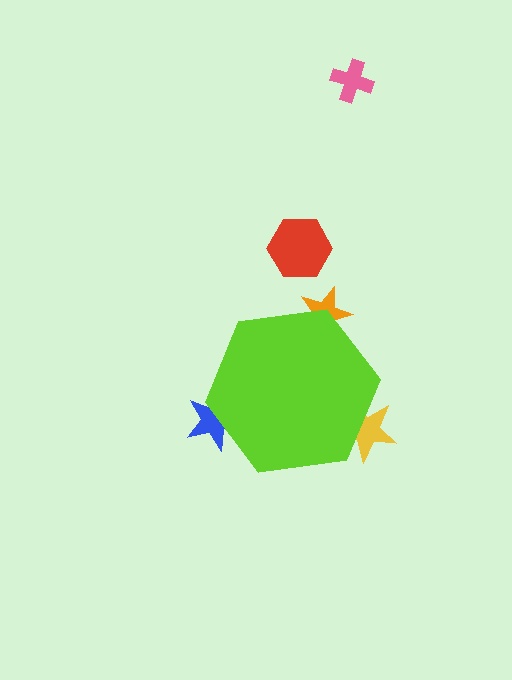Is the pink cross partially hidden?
No, the pink cross is fully visible.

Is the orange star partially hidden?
Yes, the orange star is partially hidden behind the lime hexagon.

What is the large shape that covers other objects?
A lime hexagon.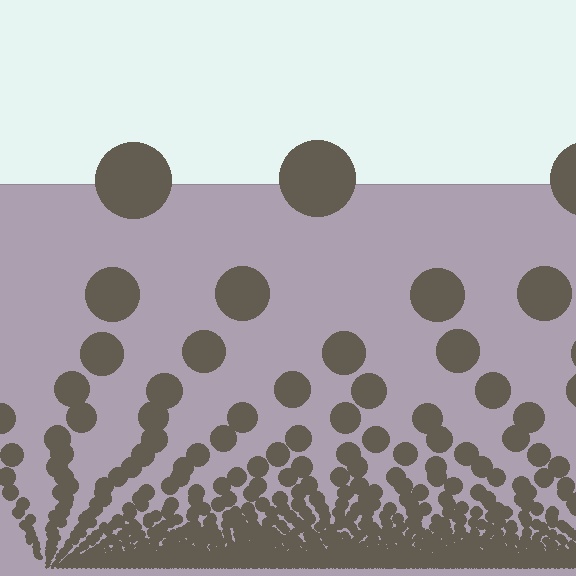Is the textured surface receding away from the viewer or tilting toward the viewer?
The surface appears to tilt toward the viewer. Texture elements get larger and sparser toward the top.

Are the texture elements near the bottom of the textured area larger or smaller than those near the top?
Smaller. The gradient is inverted — elements near the bottom are smaller and denser.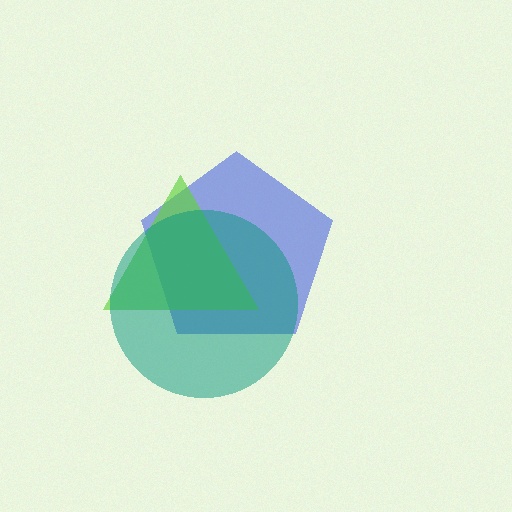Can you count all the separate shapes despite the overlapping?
Yes, there are 3 separate shapes.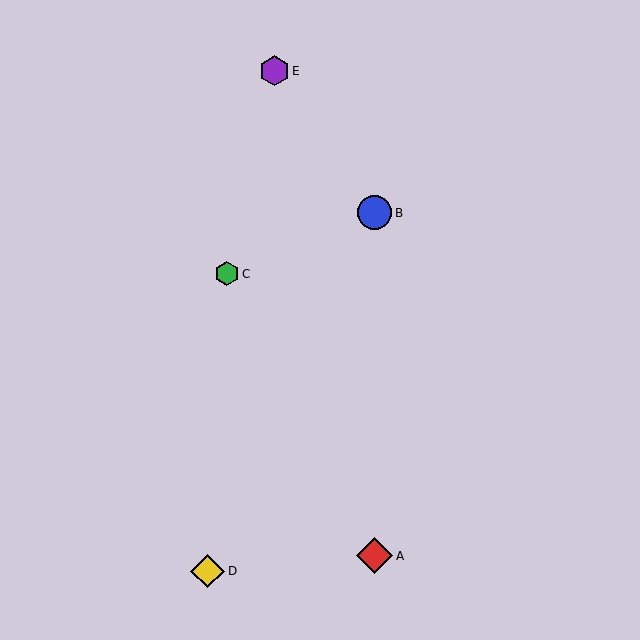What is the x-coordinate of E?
Object E is at x≈274.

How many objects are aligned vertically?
2 objects (A, B) are aligned vertically.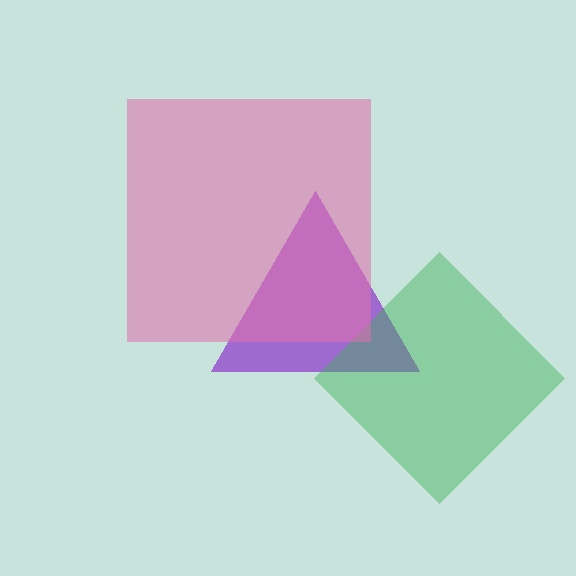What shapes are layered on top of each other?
The layered shapes are: a purple triangle, a green diamond, a pink square.